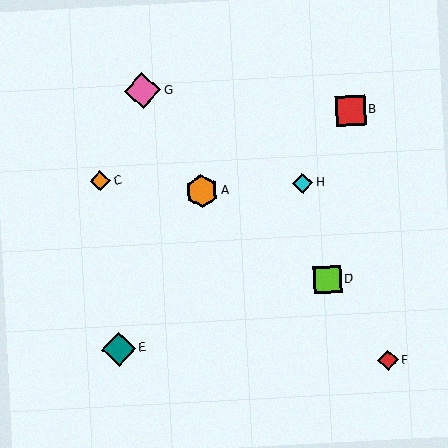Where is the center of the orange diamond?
The center of the orange diamond is at (100, 181).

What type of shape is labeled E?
Shape E is a teal diamond.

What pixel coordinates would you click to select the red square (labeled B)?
Click at (351, 111) to select the red square B.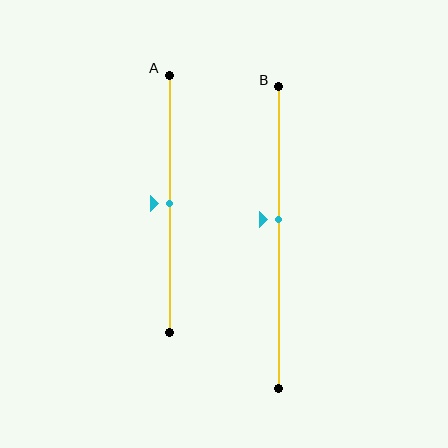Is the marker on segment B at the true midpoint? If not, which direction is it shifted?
No, the marker on segment B is shifted upward by about 6% of the segment length.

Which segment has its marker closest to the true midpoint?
Segment A has its marker closest to the true midpoint.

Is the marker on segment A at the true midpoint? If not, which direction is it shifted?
Yes, the marker on segment A is at the true midpoint.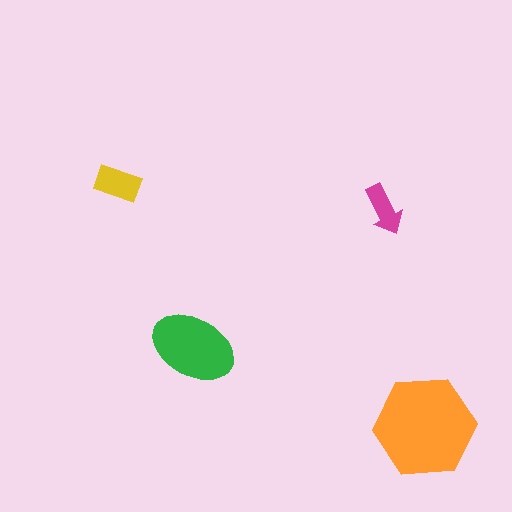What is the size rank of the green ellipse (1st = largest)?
2nd.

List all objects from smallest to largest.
The magenta arrow, the yellow rectangle, the green ellipse, the orange hexagon.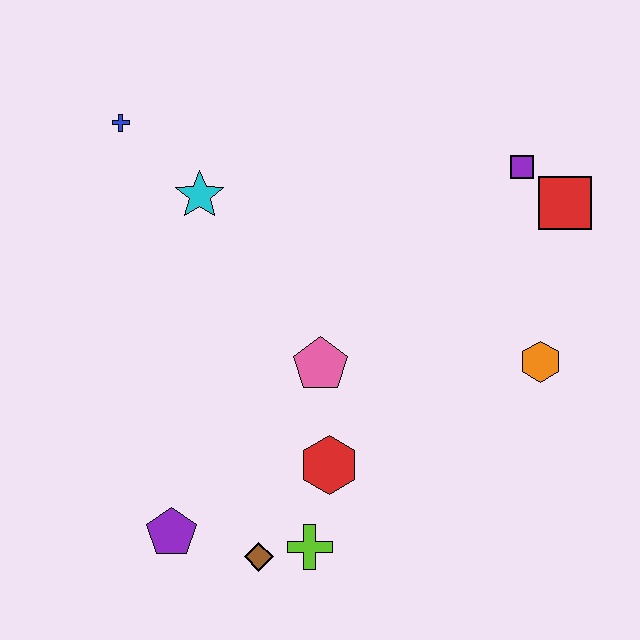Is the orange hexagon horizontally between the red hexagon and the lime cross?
No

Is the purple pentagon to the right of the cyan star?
No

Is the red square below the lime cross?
No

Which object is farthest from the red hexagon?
The blue cross is farthest from the red hexagon.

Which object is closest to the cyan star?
The blue cross is closest to the cyan star.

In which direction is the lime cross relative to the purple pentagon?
The lime cross is to the right of the purple pentagon.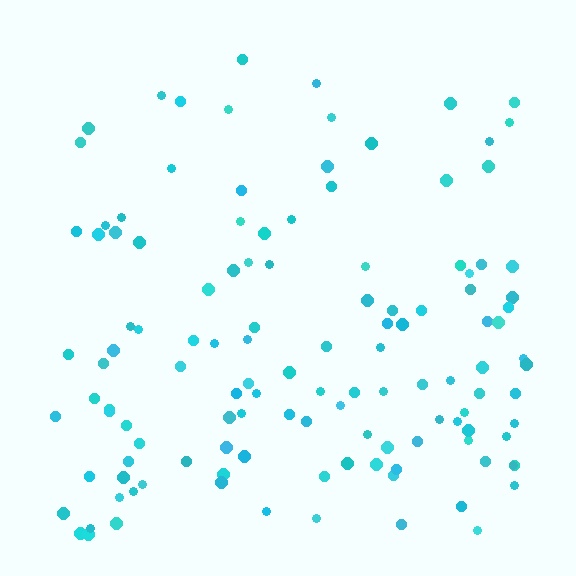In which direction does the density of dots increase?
From top to bottom, with the bottom side densest.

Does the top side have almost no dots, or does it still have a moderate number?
Still a moderate number, just noticeably fewer than the bottom.